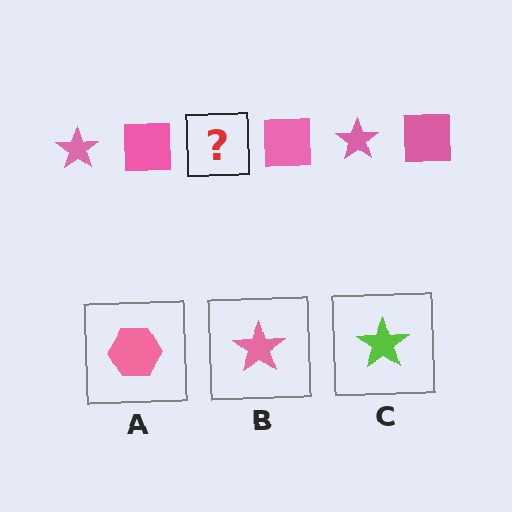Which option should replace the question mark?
Option B.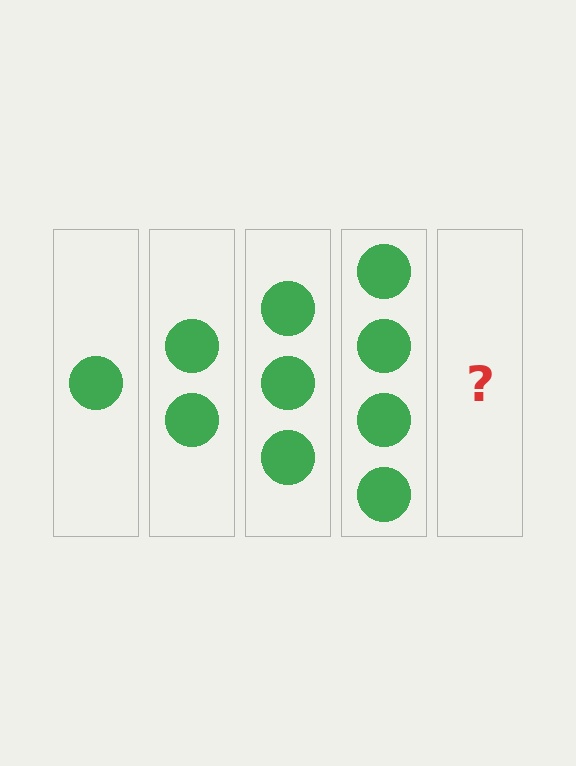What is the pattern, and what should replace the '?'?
The pattern is that each step adds one more circle. The '?' should be 5 circles.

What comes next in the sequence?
The next element should be 5 circles.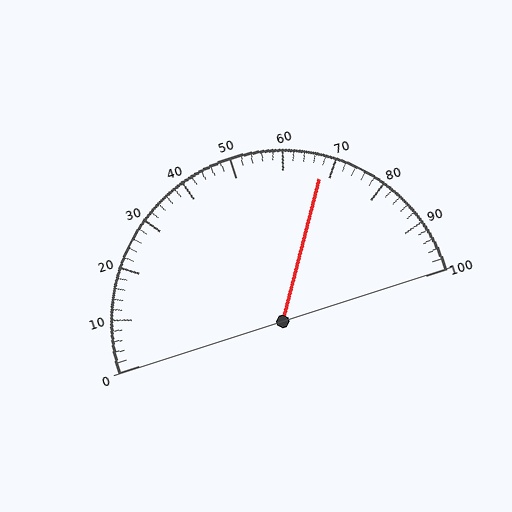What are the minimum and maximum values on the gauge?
The gauge ranges from 0 to 100.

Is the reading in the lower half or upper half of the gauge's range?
The reading is in the upper half of the range (0 to 100).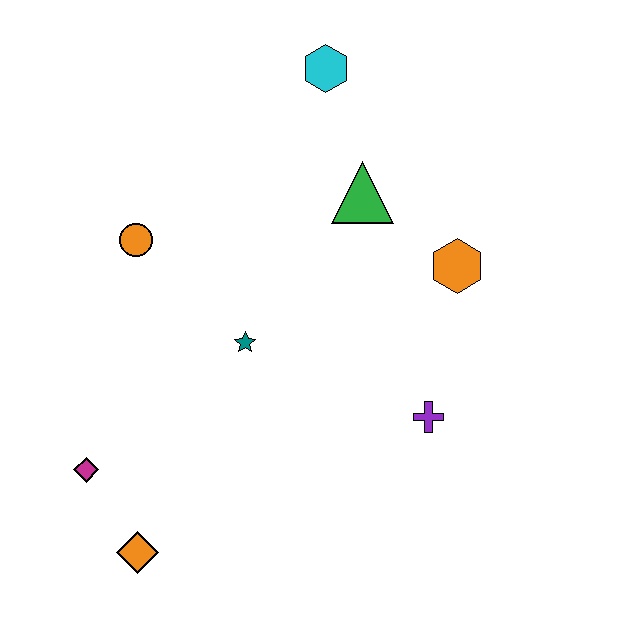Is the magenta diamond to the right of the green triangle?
No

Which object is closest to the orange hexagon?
The green triangle is closest to the orange hexagon.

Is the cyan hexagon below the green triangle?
No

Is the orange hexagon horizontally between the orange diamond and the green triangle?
No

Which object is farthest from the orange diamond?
The cyan hexagon is farthest from the orange diamond.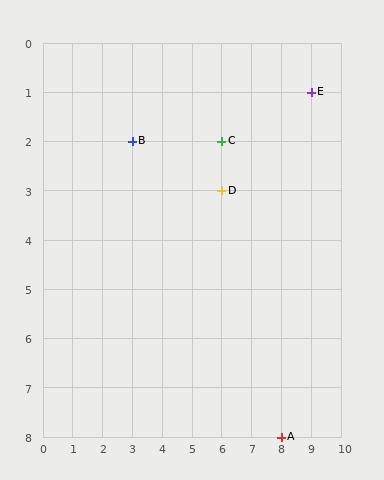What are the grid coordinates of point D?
Point D is at grid coordinates (6, 3).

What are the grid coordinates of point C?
Point C is at grid coordinates (6, 2).